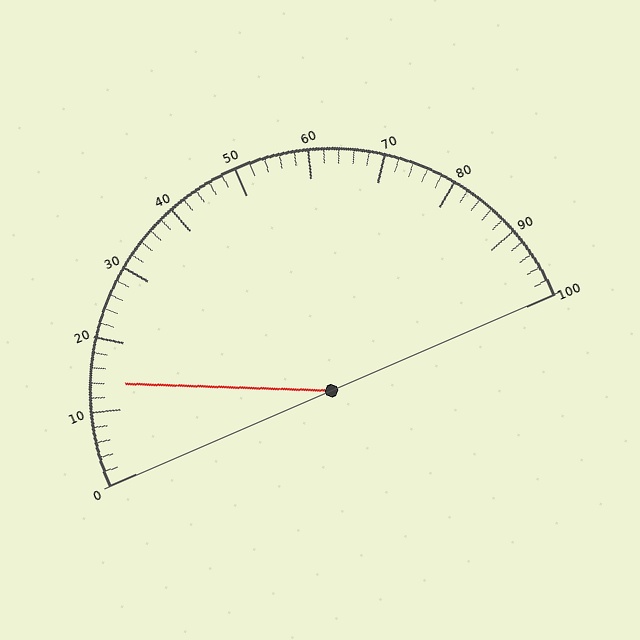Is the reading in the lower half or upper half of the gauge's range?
The reading is in the lower half of the range (0 to 100).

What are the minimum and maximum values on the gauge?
The gauge ranges from 0 to 100.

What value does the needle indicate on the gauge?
The needle indicates approximately 14.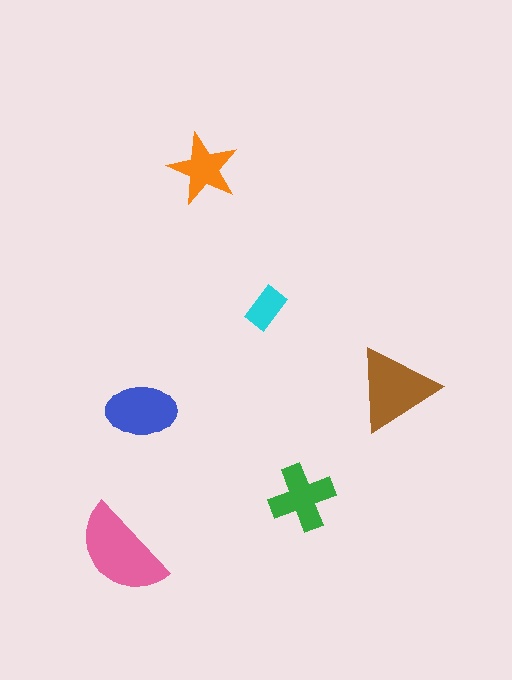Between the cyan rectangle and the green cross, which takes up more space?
The green cross.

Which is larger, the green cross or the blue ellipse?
The blue ellipse.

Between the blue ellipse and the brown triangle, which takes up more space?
The brown triangle.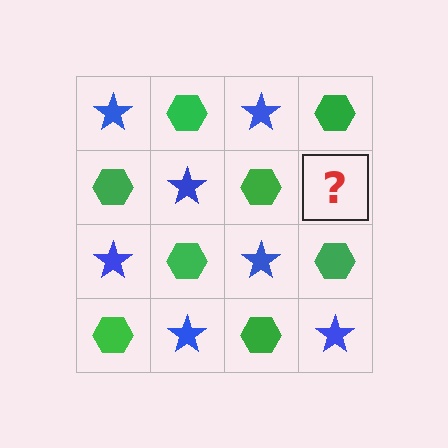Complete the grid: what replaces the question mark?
The question mark should be replaced with a blue star.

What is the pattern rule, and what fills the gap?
The rule is that it alternates blue star and green hexagon in a checkerboard pattern. The gap should be filled with a blue star.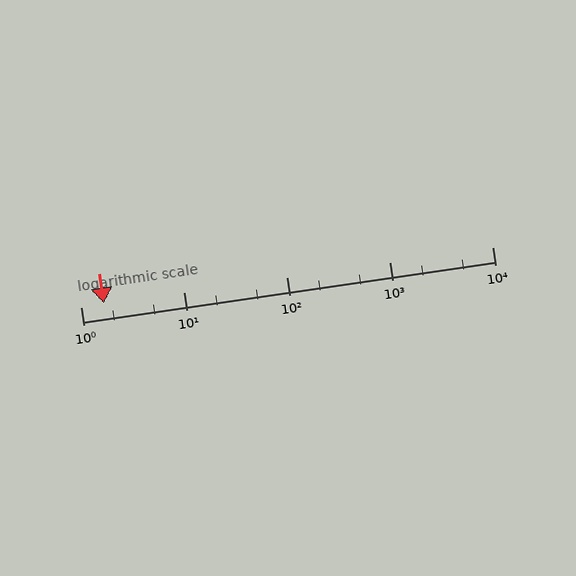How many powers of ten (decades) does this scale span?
The scale spans 4 decades, from 1 to 10000.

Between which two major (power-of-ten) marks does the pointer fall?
The pointer is between 1 and 10.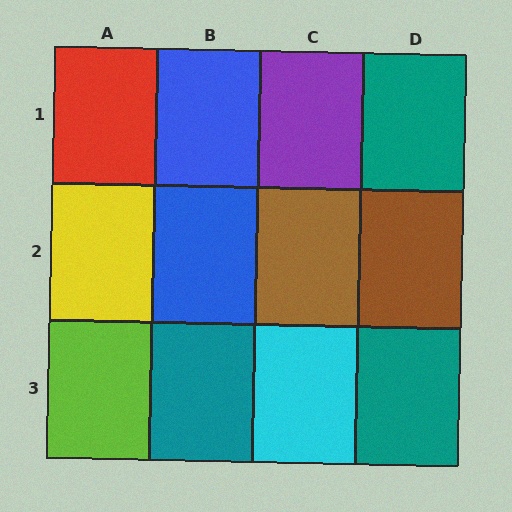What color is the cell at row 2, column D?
Brown.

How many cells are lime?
1 cell is lime.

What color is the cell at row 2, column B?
Blue.